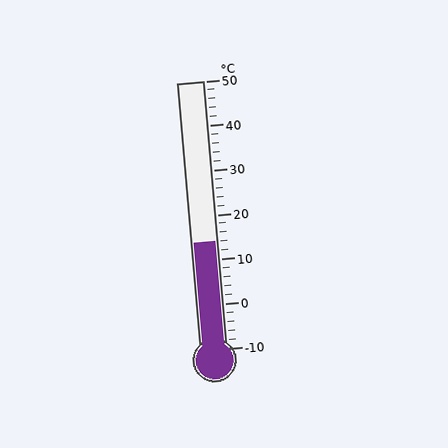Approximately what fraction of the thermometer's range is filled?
The thermometer is filled to approximately 40% of its range.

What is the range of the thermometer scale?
The thermometer scale ranges from -10°C to 50°C.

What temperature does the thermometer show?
The thermometer shows approximately 14°C.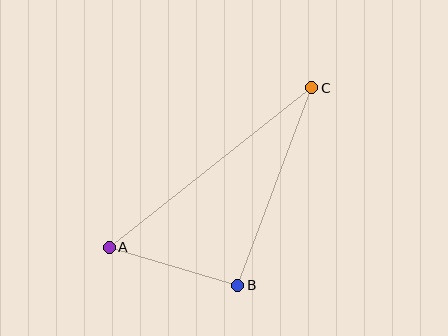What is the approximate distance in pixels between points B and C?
The distance between B and C is approximately 211 pixels.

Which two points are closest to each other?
Points A and B are closest to each other.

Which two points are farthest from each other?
Points A and C are farthest from each other.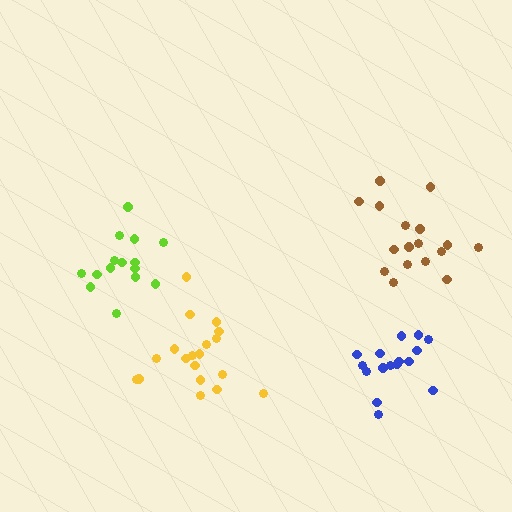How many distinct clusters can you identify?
There are 4 distinct clusters.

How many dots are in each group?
Group 1: 19 dots, Group 2: 16 dots, Group 3: 17 dots, Group 4: 15 dots (67 total).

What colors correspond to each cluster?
The clusters are colored: yellow, blue, brown, lime.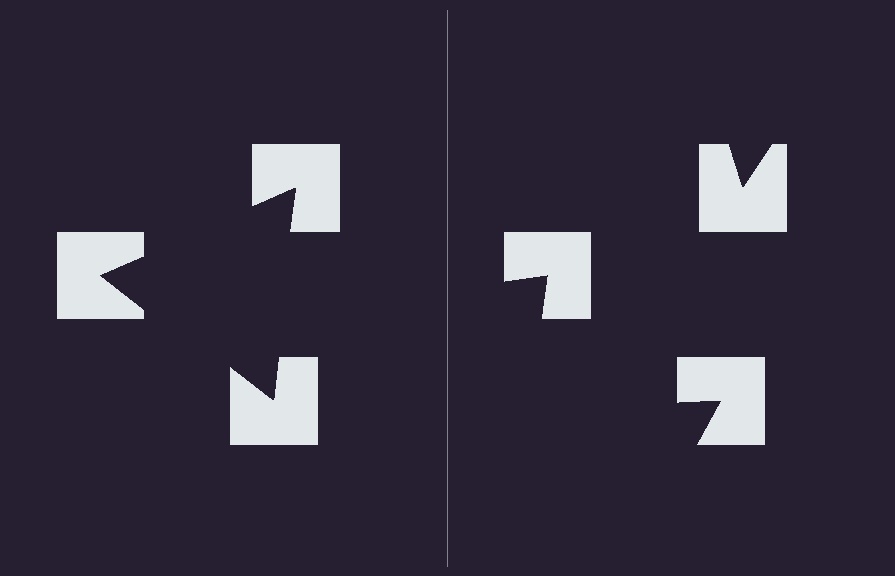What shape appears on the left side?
An illusory triangle.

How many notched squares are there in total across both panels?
6 — 3 on each side.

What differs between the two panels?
The notched squares are positioned identically on both sides; only the wedge orientations differ. On the left they align to a triangle; on the right they are misaligned.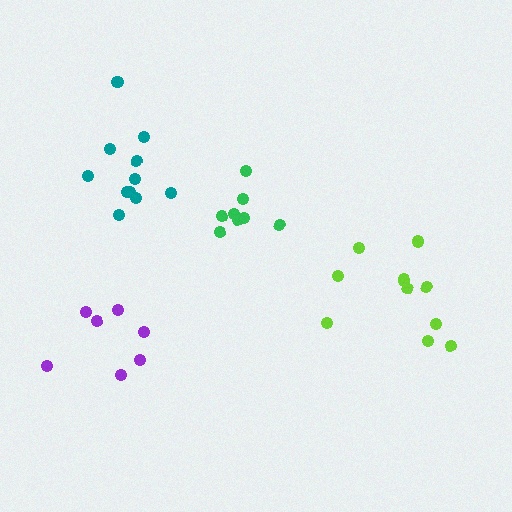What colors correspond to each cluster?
The clusters are colored: teal, purple, green, lime.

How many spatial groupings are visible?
There are 4 spatial groupings.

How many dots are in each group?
Group 1: 11 dots, Group 2: 7 dots, Group 3: 8 dots, Group 4: 11 dots (37 total).